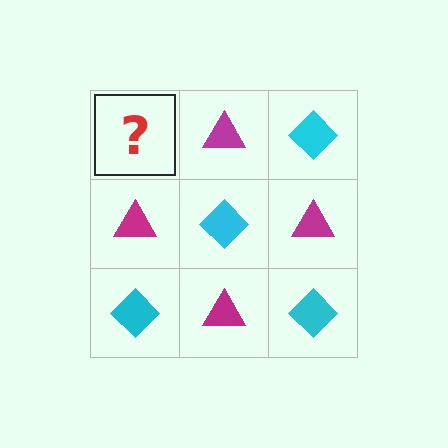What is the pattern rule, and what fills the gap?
The rule is that it alternates cyan diamond and magenta triangle in a checkerboard pattern. The gap should be filled with a cyan diamond.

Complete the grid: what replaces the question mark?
The question mark should be replaced with a cyan diamond.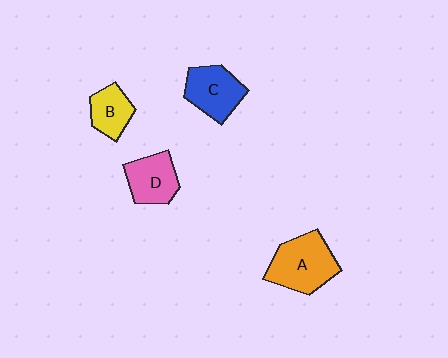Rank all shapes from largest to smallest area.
From largest to smallest: A (orange), C (blue), D (pink), B (yellow).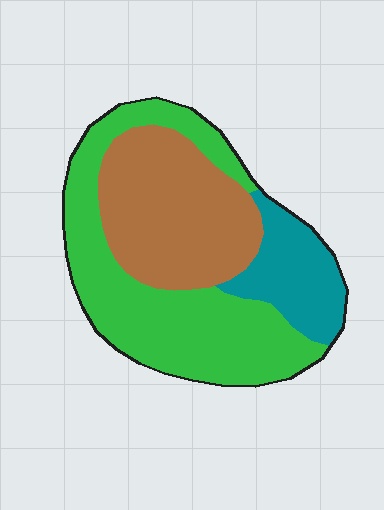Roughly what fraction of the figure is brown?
Brown takes up about one third (1/3) of the figure.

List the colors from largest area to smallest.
From largest to smallest: green, brown, teal.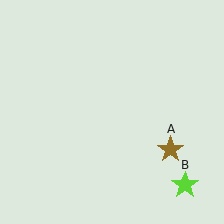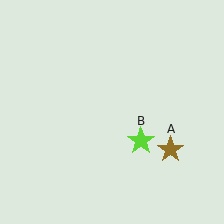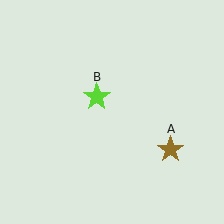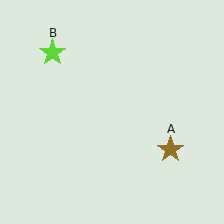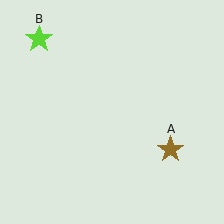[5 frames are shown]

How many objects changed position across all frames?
1 object changed position: lime star (object B).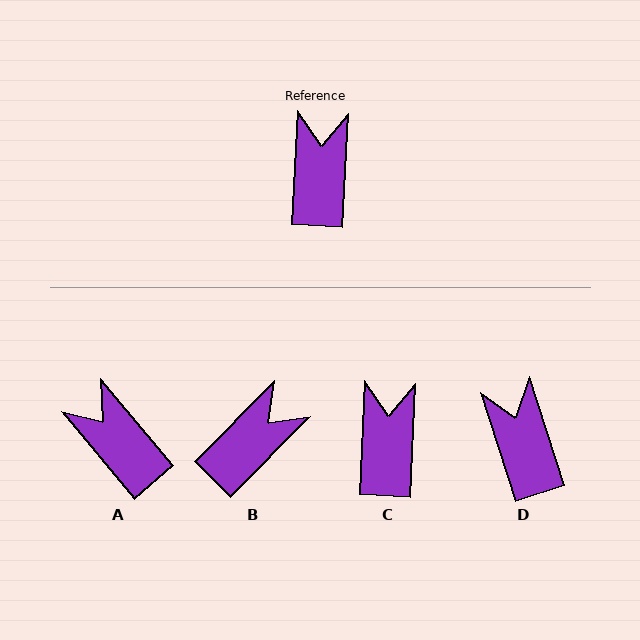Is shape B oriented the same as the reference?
No, it is off by about 42 degrees.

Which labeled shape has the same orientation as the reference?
C.